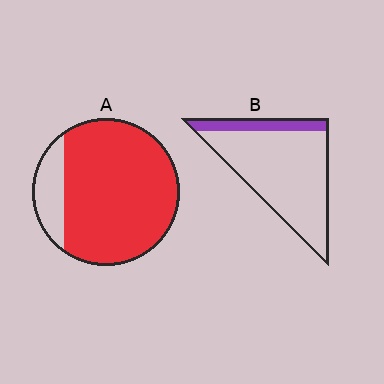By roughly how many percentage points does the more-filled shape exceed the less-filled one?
By roughly 65 percentage points (A over B).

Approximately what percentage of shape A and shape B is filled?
A is approximately 85% and B is approximately 15%.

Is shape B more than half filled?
No.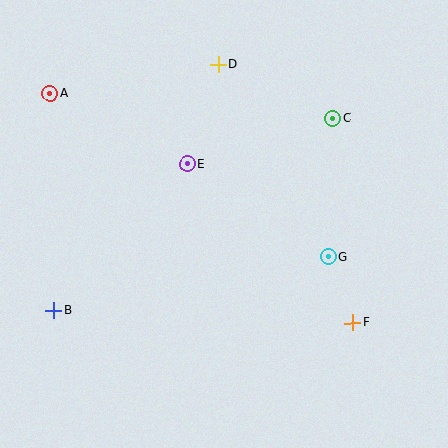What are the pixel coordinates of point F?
Point F is at (353, 323).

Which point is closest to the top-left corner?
Point A is closest to the top-left corner.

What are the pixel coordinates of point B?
Point B is at (54, 310).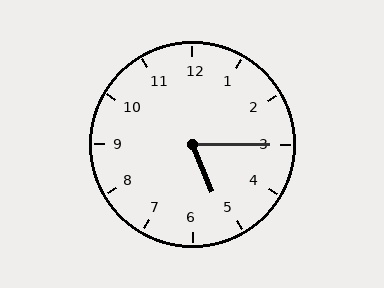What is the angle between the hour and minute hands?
Approximately 68 degrees.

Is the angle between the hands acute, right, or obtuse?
It is acute.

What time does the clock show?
5:15.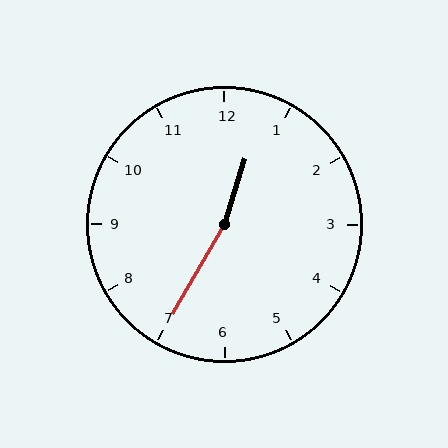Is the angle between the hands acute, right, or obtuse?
It is obtuse.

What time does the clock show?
12:35.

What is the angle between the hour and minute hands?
Approximately 168 degrees.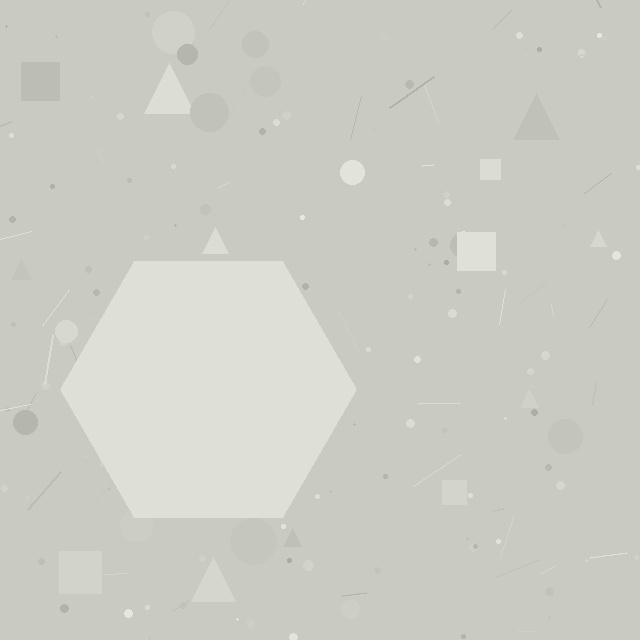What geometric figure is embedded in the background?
A hexagon is embedded in the background.